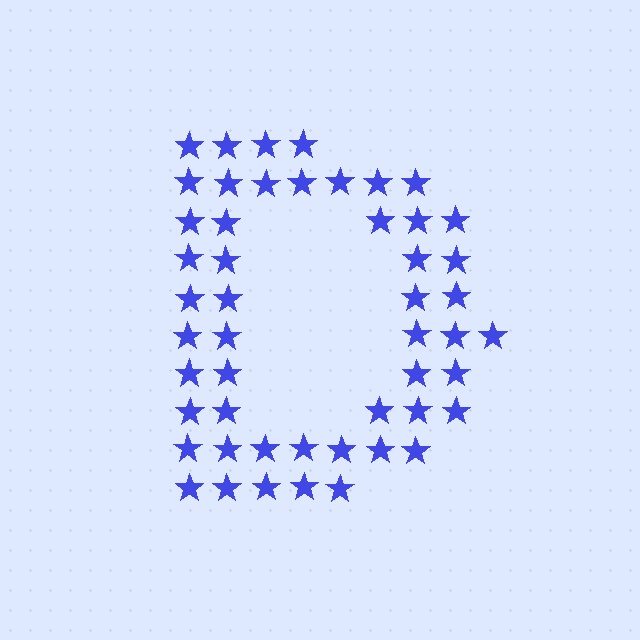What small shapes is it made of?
It is made of small stars.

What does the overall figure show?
The overall figure shows the letter D.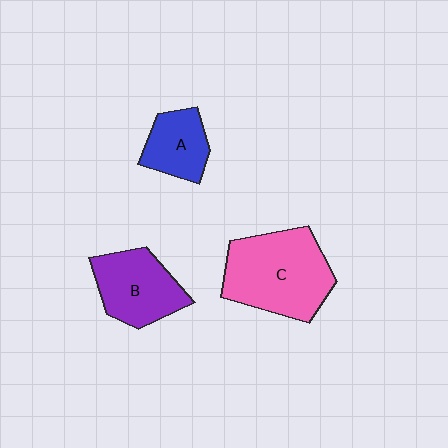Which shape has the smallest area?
Shape A (blue).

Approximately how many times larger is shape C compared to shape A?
Approximately 2.1 times.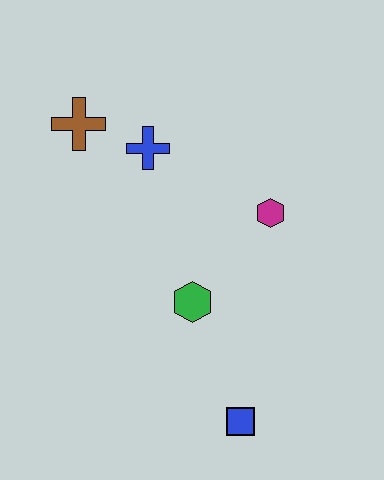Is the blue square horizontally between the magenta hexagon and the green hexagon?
Yes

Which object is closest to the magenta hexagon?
The green hexagon is closest to the magenta hexagon.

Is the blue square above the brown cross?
No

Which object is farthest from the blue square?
The brown cross is farthest from the blue square.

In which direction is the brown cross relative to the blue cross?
The brown cross is to the left of the blue cross.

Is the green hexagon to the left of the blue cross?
No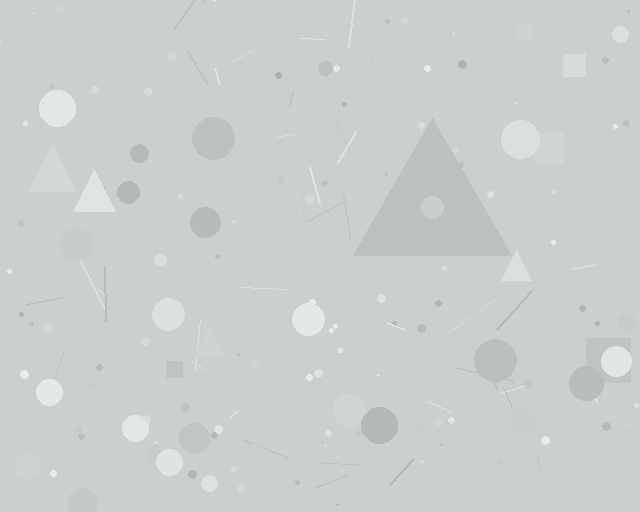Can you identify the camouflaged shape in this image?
The camouflaged shape is a triangle.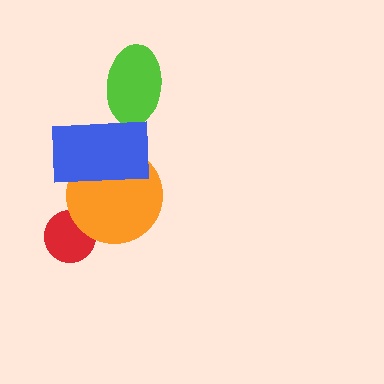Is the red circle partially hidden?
Yes, it is partially covered by another shape.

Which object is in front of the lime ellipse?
The blue rectangle is in front of the lime ellipse.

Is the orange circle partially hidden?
Yes, it is partially covered by another shape.